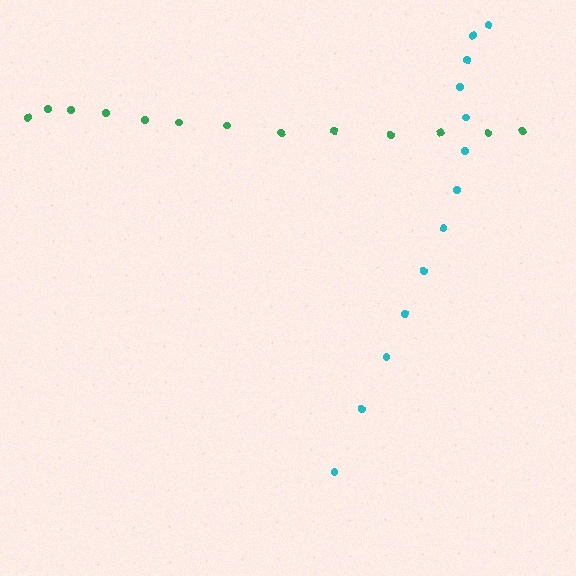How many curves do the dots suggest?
There are 2 distinct paths.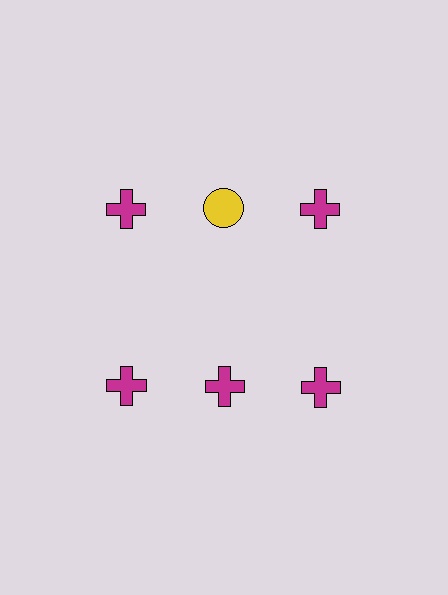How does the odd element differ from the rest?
It differs in both color (yellow instead of magenta) and shape (circle instead of cross).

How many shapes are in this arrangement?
There are 6 shapes arranged in a grid pattern.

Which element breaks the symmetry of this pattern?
The yellow circle in the top row, second from left column breaks the symmetry. All other shapes are magenta crosses.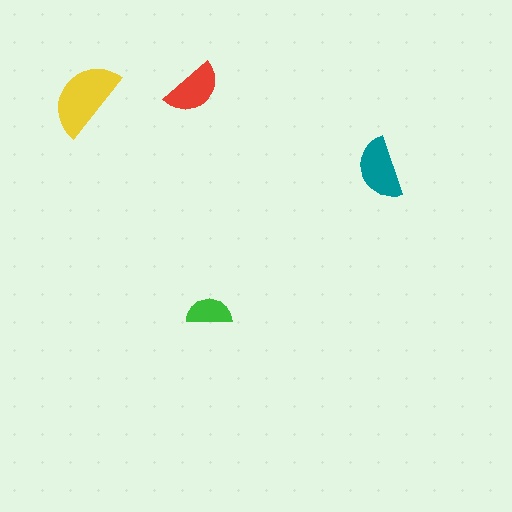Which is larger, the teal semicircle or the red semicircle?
The teal one.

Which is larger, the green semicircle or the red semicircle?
The red one.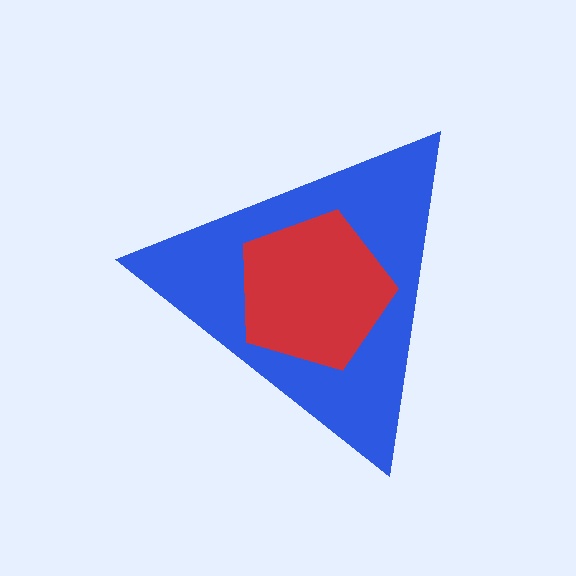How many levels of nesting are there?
2.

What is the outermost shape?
The blue triangle.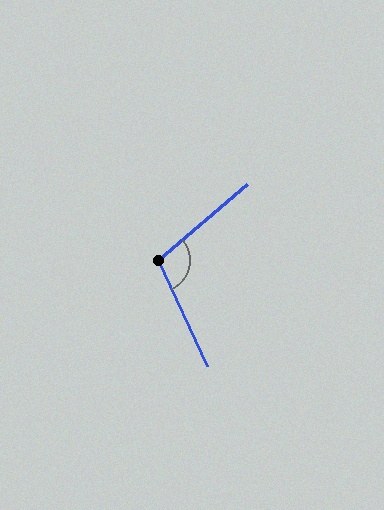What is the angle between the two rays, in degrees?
Approximately 106 degrees.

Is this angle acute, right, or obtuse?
It is obtuse.